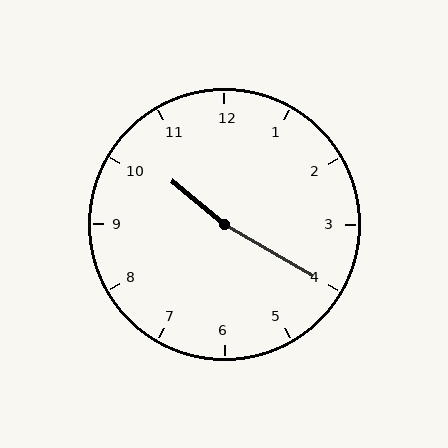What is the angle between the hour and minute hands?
Approximately 170 degrees.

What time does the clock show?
10:20.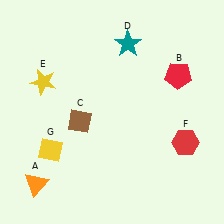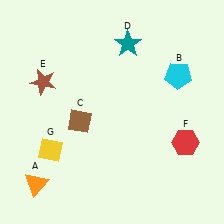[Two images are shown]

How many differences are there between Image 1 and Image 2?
There are 2 differences between the two images.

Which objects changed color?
B changed from red to cyan. E changed from yellow to brown.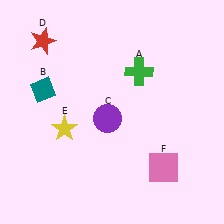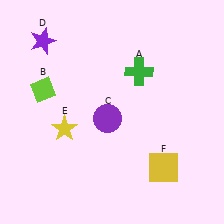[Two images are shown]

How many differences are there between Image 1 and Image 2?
There are 3 differences between the two images.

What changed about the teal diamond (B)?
In Image 1, B is teal. In Image 2, it changed to lime.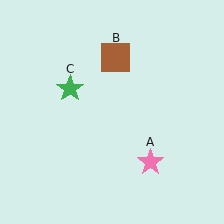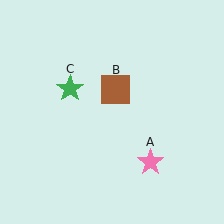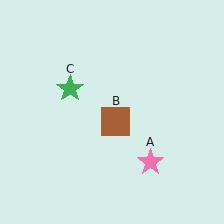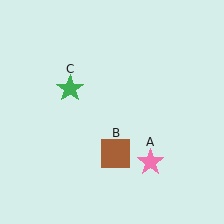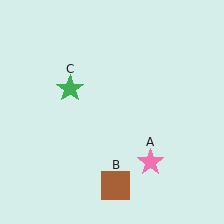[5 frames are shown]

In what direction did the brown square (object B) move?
The brown square (object B) moved down.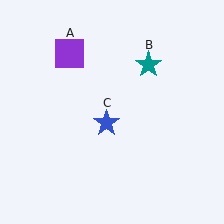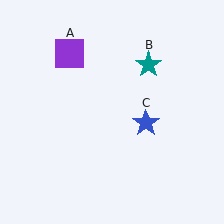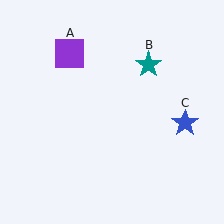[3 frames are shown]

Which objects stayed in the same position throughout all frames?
Purple square (object A) and teal star (object B) remained stationary.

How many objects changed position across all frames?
1 object changed position: blue star (object C).